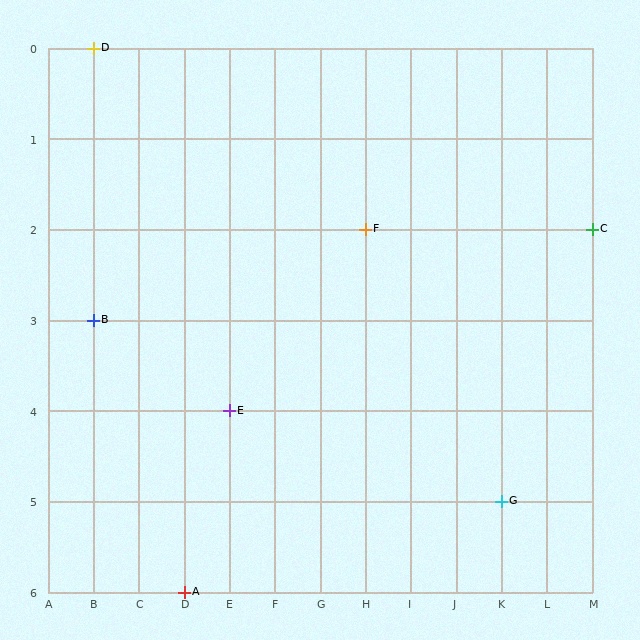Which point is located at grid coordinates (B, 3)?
Point B is at (B, 3).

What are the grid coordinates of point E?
Point E is at grid coordinates (E, 4).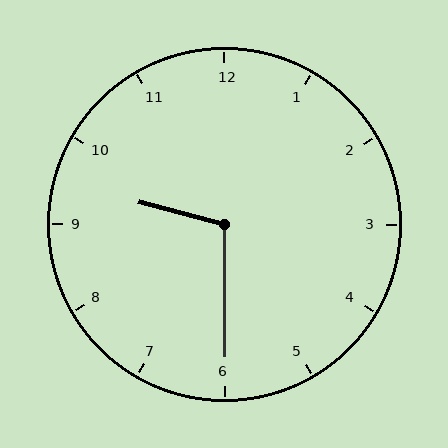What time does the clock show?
9:30.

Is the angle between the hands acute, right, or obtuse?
It is obtuse.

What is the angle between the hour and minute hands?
Approximately 105 degrees.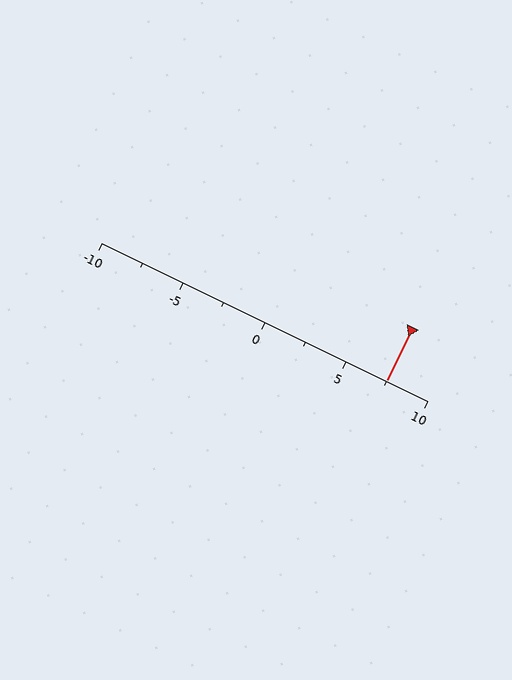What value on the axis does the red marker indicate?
The marker indicates approximately 7.5.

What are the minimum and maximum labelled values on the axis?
The axis runs from -10 to 10.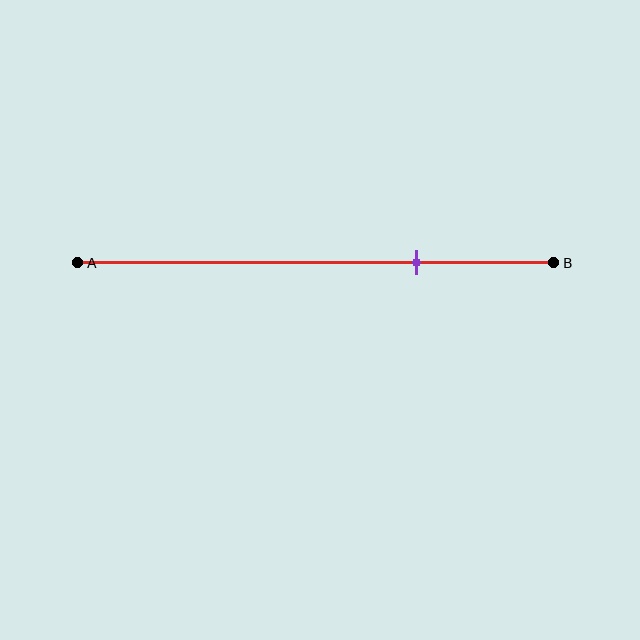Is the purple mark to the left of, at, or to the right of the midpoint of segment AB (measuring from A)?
The purple mark is to the right of the midpoint of segment AB.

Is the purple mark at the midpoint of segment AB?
No, the mark is at about 70% from A, not at the 50% midpoint.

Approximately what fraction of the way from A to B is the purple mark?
The purple mark is approximately 70% of the way from A to B.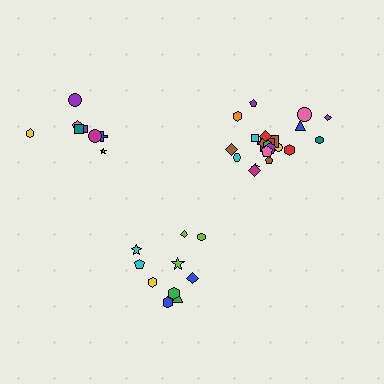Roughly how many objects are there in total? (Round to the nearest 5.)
Roughly 40 objects in total.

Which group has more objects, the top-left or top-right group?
The top-right group.